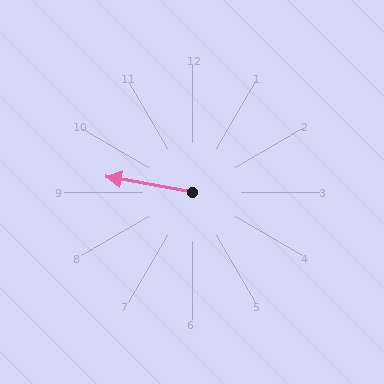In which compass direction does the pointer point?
West.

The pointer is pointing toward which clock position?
Roughly 9 o'clock.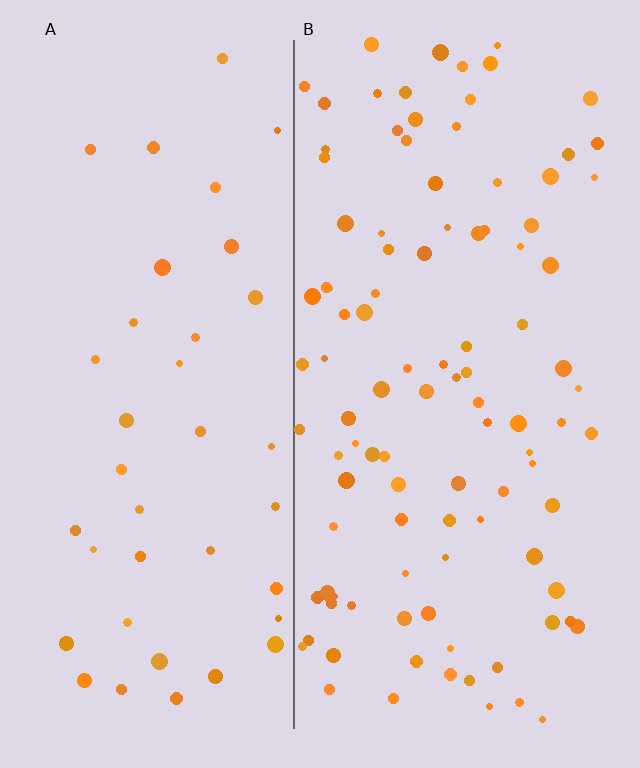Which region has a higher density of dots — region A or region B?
B (the right).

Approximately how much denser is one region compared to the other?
Approximately 2.6× — region B over region A.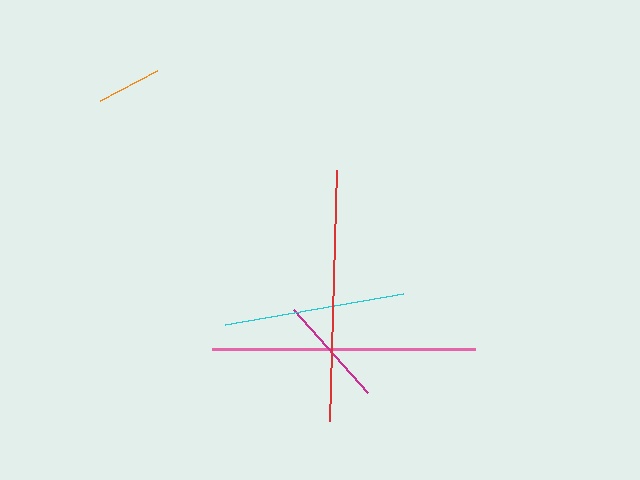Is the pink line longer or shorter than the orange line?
The pink line is longer than the orange line.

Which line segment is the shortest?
The orange line is the shortest at approximately 64 pixels.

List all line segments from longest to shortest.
From longest to shortest: pink, red, cyan, magenta, orange.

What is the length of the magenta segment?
The magenta segment is approximately 111 pixels long.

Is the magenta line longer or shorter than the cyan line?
The cyan line is longer than the magenta line.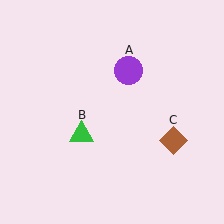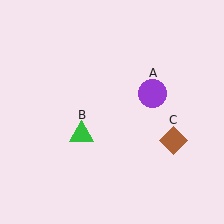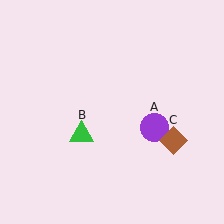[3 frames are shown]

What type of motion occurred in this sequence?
The purple circle (object A) rotated clockwise around the center of the scene.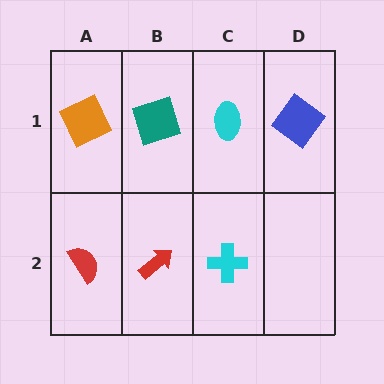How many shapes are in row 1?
4 shapes.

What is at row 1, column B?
A teal square.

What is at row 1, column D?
A blue diamond.